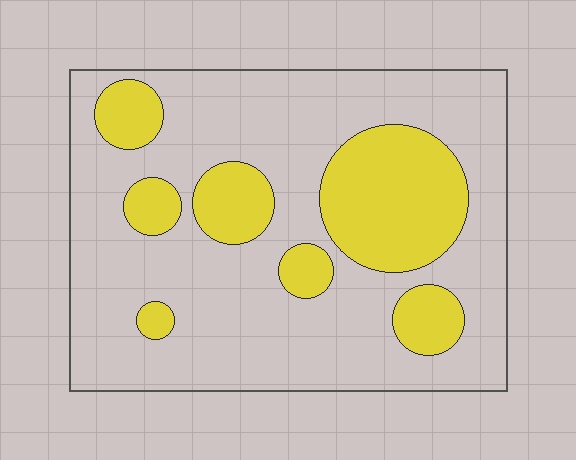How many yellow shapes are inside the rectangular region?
7.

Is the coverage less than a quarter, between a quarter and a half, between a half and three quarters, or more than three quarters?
Between a quarter and a half.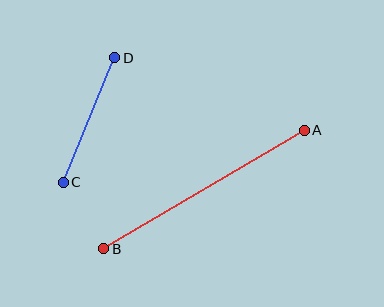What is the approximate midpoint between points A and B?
The midpoint is at approximately (204, 189) pixels.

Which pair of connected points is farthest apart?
Points A and B are farthest apart.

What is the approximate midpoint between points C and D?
The midpoint is at approximately (89, 120) pixels.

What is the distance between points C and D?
The distance is approximately 134 pixels.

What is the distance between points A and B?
The distance is approximately 233 pixels.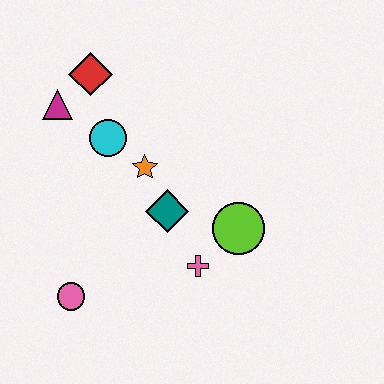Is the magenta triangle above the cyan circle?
Yes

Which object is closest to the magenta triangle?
The red diamond is closest to the magenta triangle.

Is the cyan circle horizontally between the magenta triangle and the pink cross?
Yes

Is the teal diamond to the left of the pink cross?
Yes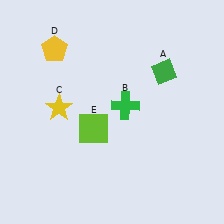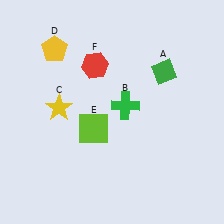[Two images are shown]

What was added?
A red hexagon (F) was added in Image 2.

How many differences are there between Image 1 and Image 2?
There is 1 difference between the two images.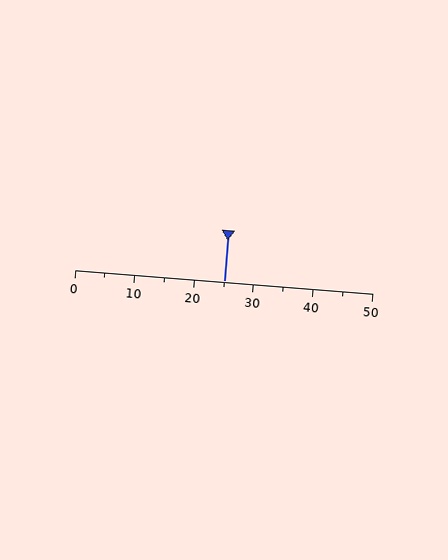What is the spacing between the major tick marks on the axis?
The major ticks are spaced 10 apart.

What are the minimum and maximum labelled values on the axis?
The axis runs from 0 to 50.